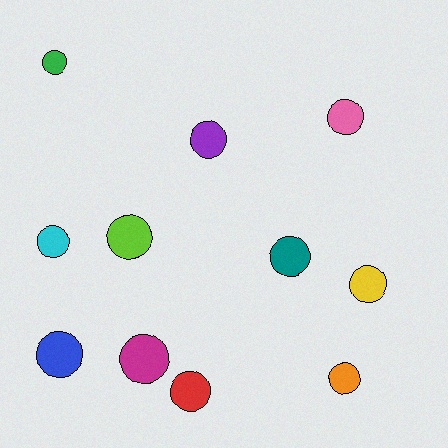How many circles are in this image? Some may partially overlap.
There are 11 circles.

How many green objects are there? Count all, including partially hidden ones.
There is 1 green object.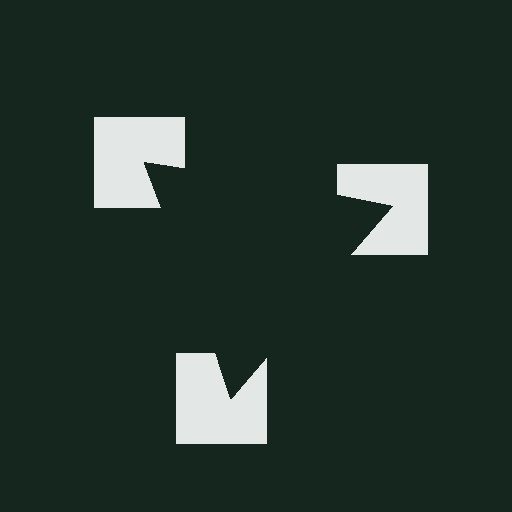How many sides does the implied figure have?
3 sides.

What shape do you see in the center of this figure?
An illusory triangle — its edges are inferred from the aligned wedge cuts in the notched squares, not physically drawn.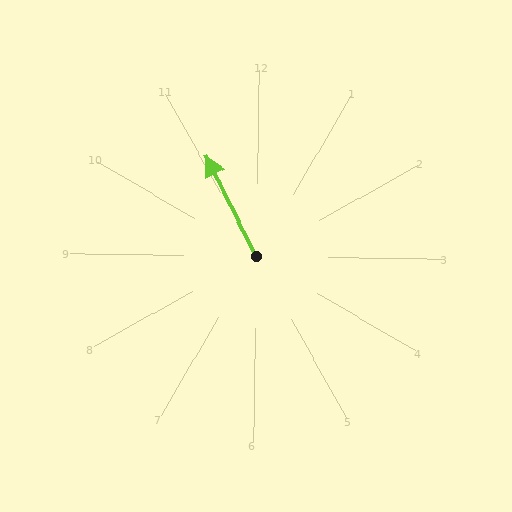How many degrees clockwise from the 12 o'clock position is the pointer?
Approximately 333 degrees.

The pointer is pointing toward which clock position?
Roughly 11 o'clock.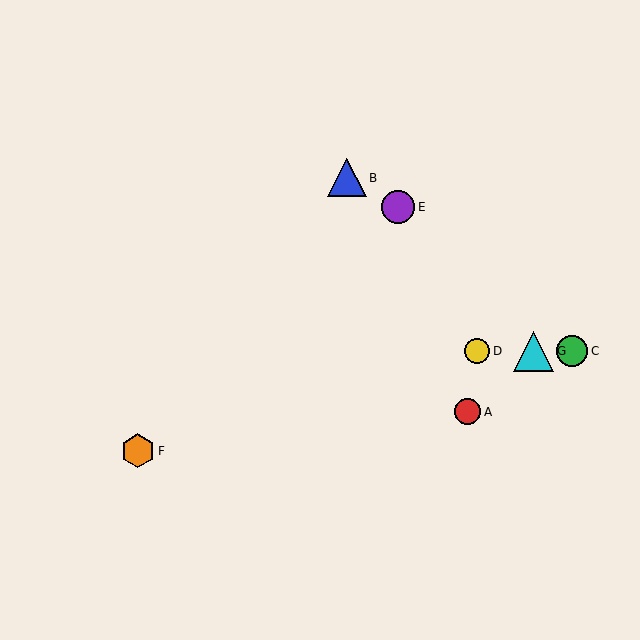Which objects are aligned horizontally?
Objects C, D, G are aligned horizontally.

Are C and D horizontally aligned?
Yes, both are at y≈351.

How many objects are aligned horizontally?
3 objects (C, D, G) are aligned horizontally.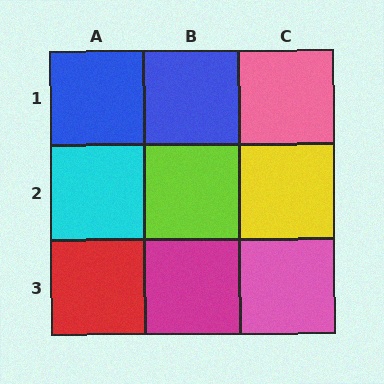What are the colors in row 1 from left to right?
Blue, blue, pink.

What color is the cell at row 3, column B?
Magenta.